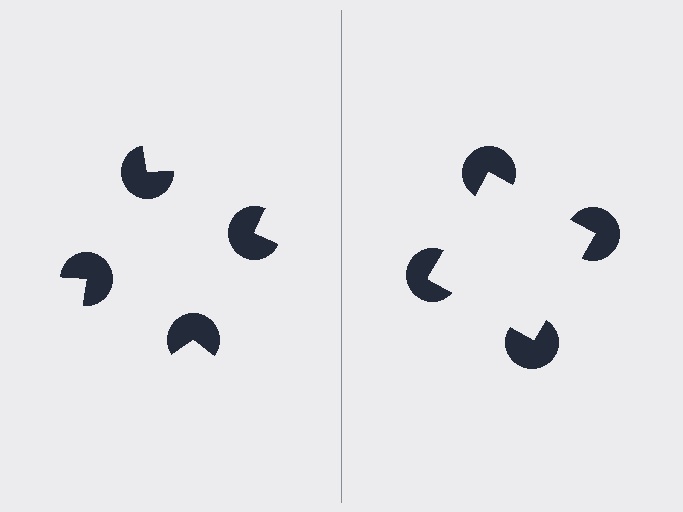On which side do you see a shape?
An illusory square appears on the right side. On the left side the wedge cuts are rotated, so no coherent shape forms.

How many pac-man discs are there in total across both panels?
8 — 4 on each side.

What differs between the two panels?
The pac-man discs are positioned identically on both sides; only the wedge orientations differ. On the right they align to a square; on the left they are misaligned.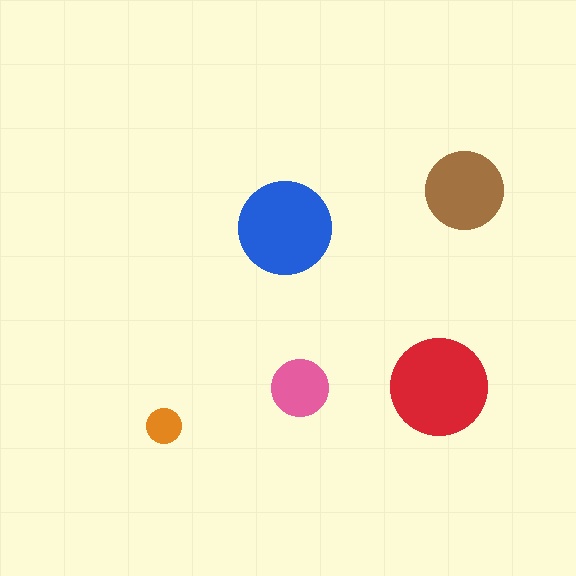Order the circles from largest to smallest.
the red one, the blue one, the brown one, the pink one, the orange one.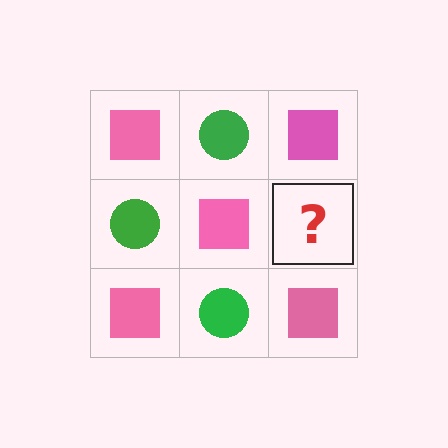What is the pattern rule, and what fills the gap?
The rule is that it alternates pink square and green circle in a checkerboard pattern. The gap should be filled with a green circle.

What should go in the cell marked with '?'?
The missing cell should contain a green circle.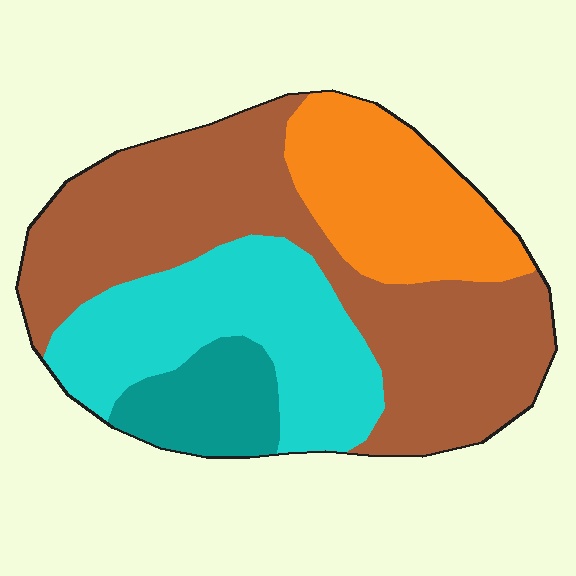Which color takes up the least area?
Teal, at roughly 10%.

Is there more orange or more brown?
Brown.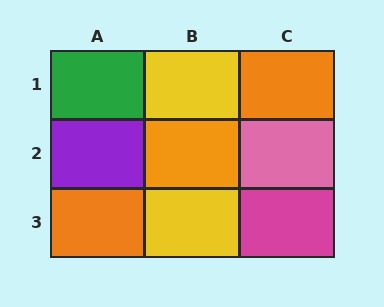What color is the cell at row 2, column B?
Orange.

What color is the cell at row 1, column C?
Orange.